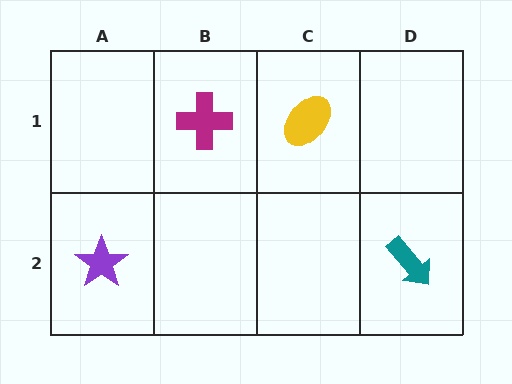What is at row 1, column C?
A yellow ellipse.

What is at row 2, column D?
A teal arrow.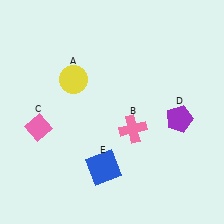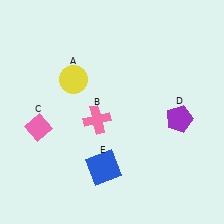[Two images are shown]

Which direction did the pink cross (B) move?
The pink cross (B) moved left.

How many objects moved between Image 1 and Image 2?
1 object moved between the two images.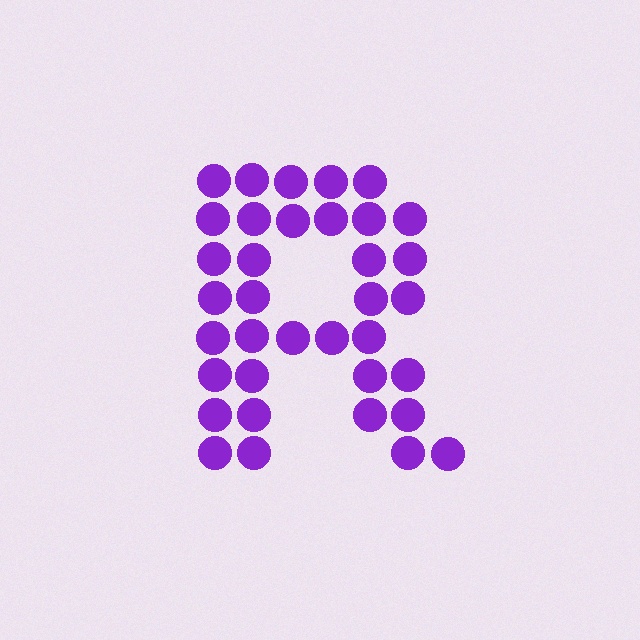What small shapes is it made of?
It is made of small circles.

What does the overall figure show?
The overall figure shows the letter R.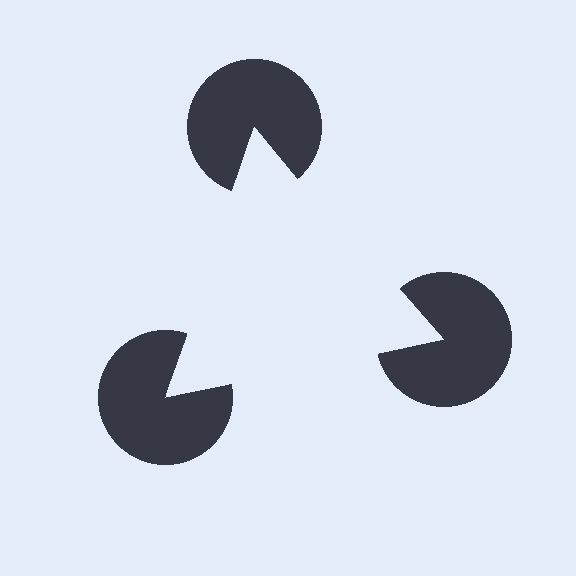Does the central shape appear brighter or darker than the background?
It typically appears slightly brighter than the background, even though no actual brightness change is drawn.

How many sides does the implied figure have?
3 sides.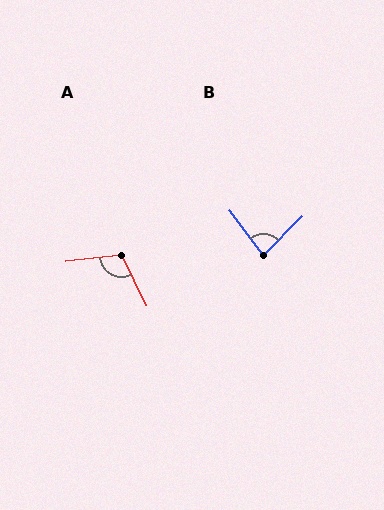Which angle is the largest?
A, at approximately 109 degrees.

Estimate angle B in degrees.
Approximately 81 degrees.